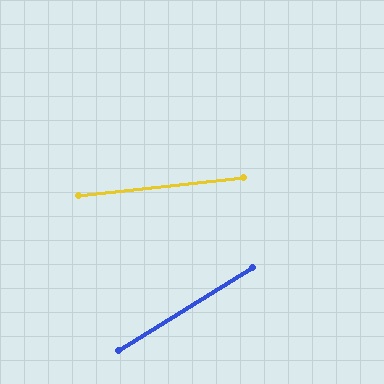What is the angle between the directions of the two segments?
Approximately 26 degrees.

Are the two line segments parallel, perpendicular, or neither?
Neither parallel nor perpendicular — they differ by about 26°.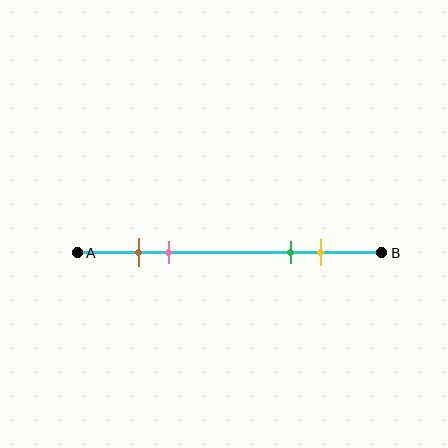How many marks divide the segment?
There are 4 marks dividing the segment.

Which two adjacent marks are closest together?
The brown and pink marks are the closest adjacent pair.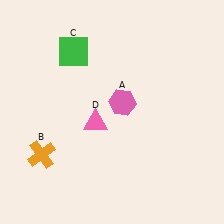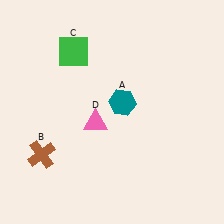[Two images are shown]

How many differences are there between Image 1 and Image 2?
There are 2 differences between the two images.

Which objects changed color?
A changed from pink to teal. B changed from orange to brown.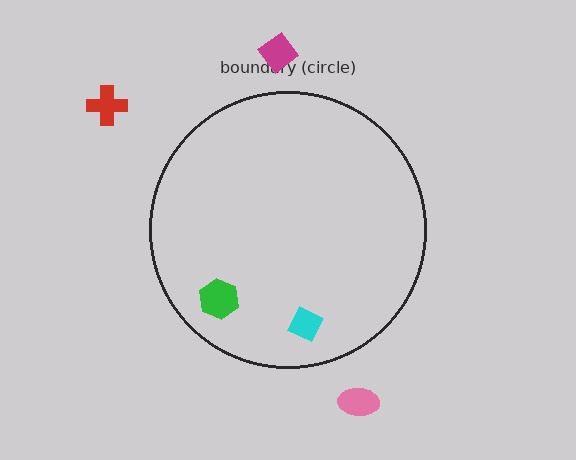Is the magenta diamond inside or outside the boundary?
Outside.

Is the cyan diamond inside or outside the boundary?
Inside.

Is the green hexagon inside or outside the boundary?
Inside.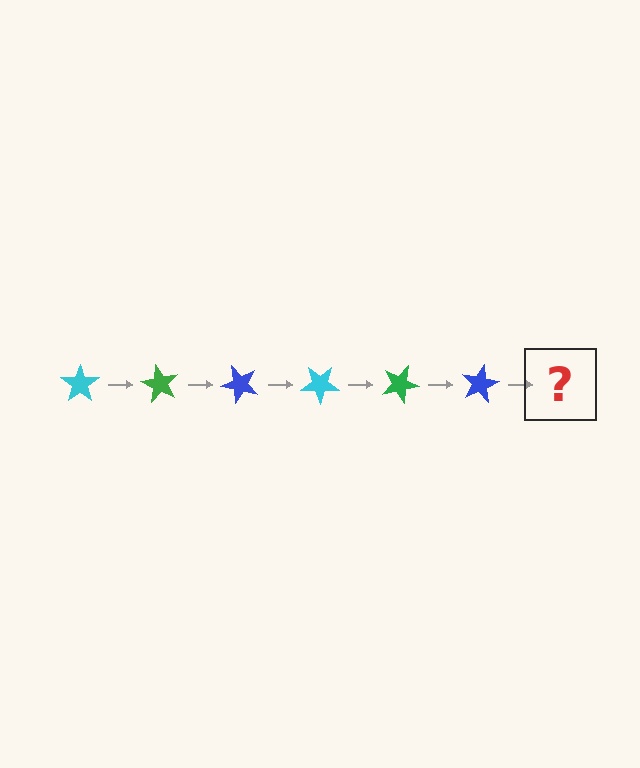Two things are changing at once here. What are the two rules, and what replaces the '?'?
The two rules are that it rotates 60 degrees each step and the color cycles through cyan, green, and blue. The '?' should be a cyan star, rotated 360 degrees from the start.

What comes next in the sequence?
The next element should be a cyan star, rotated 360 degrees from the start.